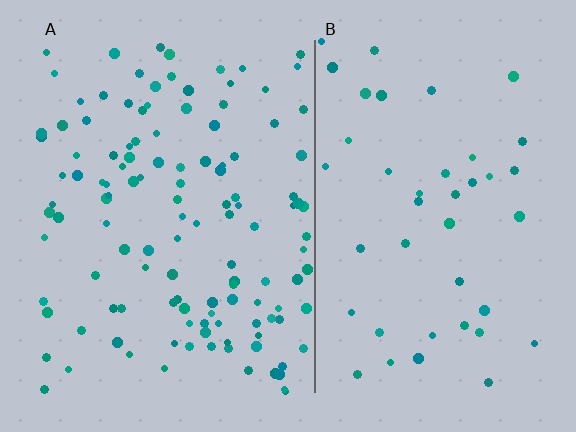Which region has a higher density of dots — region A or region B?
A (the left).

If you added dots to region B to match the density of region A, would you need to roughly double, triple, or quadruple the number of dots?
Approximately triple.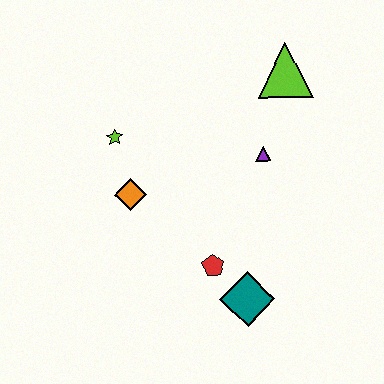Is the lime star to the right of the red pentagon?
No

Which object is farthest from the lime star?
The teal diamond is farthest from the lime star.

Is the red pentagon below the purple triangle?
Yes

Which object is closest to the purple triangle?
The lime triangle is closest to the purple triangle.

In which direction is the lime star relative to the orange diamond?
The lime star is above the orange diamond.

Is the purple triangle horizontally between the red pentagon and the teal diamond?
No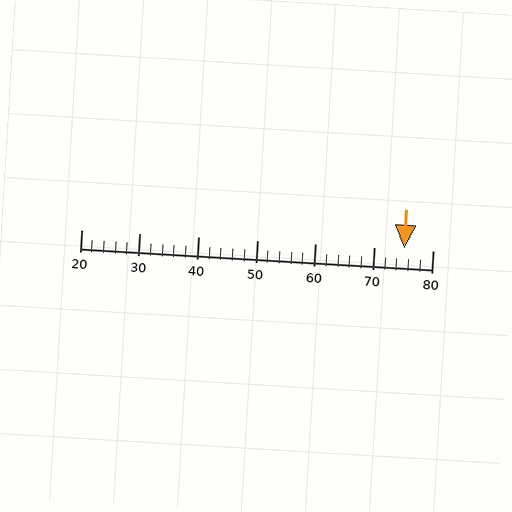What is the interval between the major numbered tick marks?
The major tick marks are spaced 10 units apart.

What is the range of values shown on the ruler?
The ruler shows values from 20 to 80.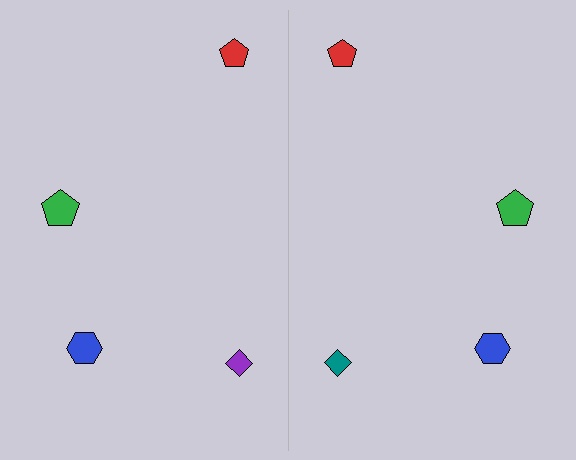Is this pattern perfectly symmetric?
No, the pattern is not perfectly symmetric. The teal diamond on the right side breaks the symmetry — its mirror counterpart is purple.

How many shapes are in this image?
There are 8 shapes in this image.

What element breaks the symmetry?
The teal diamond on the right side breaks the symmetry — its mirror counterpart is purple.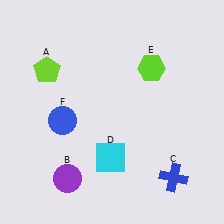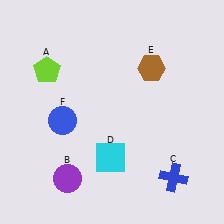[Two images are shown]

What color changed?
The hexagon (E) changed from lime in Image 1 to brown in Image 2.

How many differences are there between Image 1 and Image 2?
There is 1 difference between the two images.